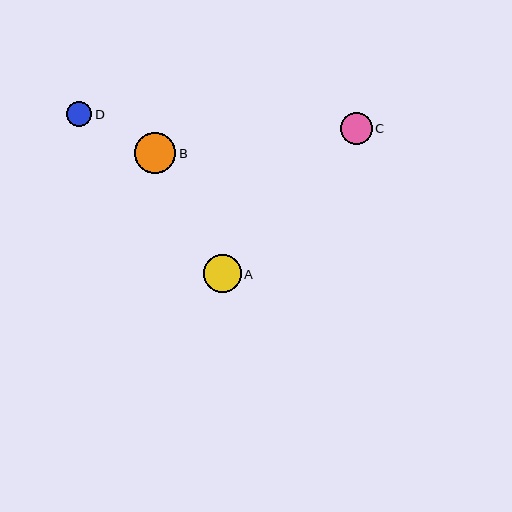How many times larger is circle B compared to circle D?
Circle B is approximately 1.7 times the size of circle D.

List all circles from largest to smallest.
From largest to smallest: B, A, C, D.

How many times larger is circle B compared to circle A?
Circle B is approximately 1.1 times the size of circle A.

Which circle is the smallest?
Circle D is the smallest with a size of approximately 25 pixels.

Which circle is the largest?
Circle B is the largest with a size of approximately 42 pixels.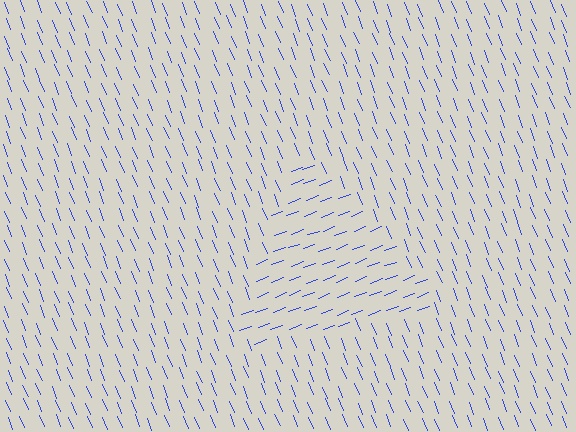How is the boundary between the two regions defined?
The boundary is defined purely by a change in line orientation (approximately 89 degrees difference). All lines are the same color and thickness.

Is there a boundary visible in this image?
Yes, there is a texture boundary formed by a change in line orientation.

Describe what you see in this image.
The image is filled with small blue line segments. A triangle region in the image has lines oriented differently from the surrounding lines, creating a visible texture boundary.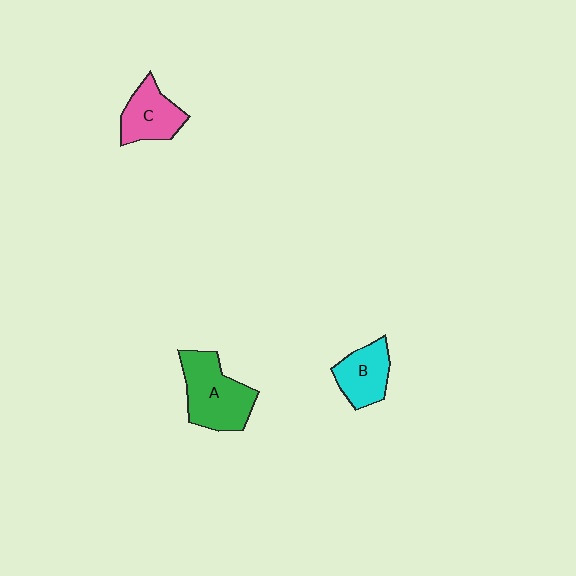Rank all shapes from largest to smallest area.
From largest to smallest: A (green), C (pink), B (cyan).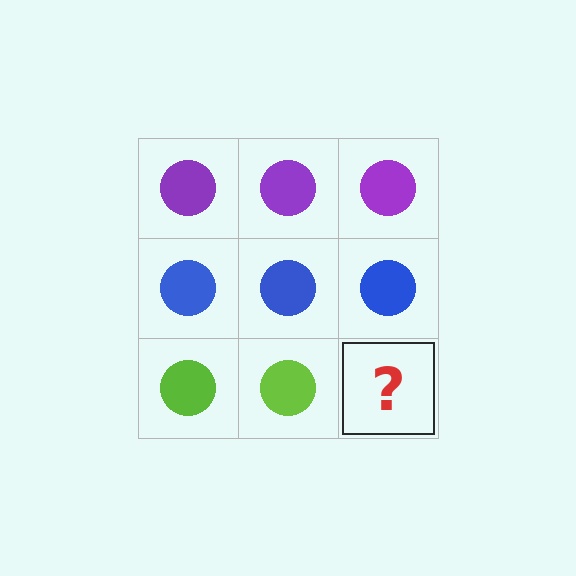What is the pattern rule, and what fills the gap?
The rule is that each row has a consistent color. The gap should be filled with a lime circle.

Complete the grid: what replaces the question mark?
The question mark should be replaced with a lime circle.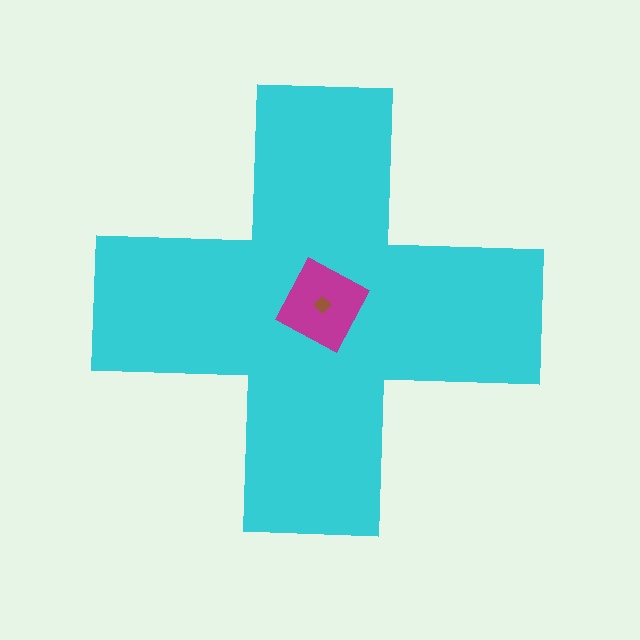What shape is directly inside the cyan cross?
The magenta square.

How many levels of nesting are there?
3.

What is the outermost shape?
The cyan cross.